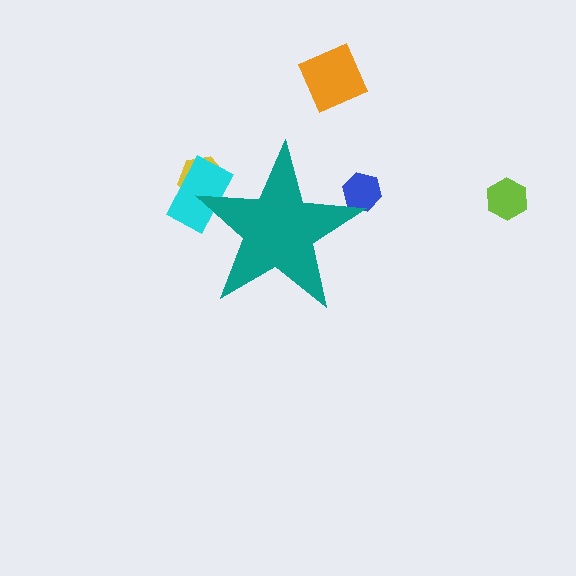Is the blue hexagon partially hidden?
Yes, the blue hexagon is partially hidden behind the teal star.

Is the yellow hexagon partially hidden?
Yes, the yellow hexagon is partially hidden behind the teal star.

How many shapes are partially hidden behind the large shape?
3 shapes are partially hidden.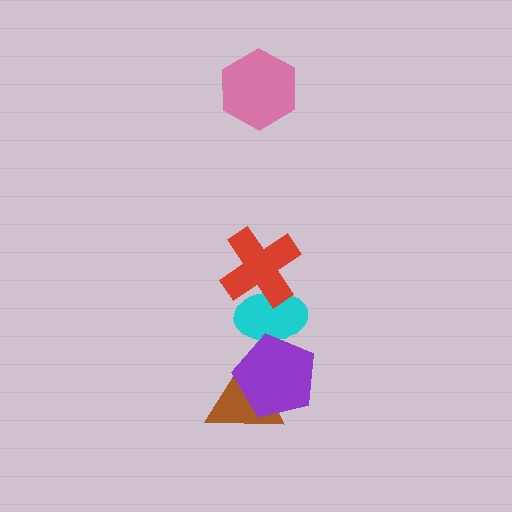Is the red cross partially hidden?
No, no other shape covers it.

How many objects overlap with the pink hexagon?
0 objects overlap with the pink hexagon.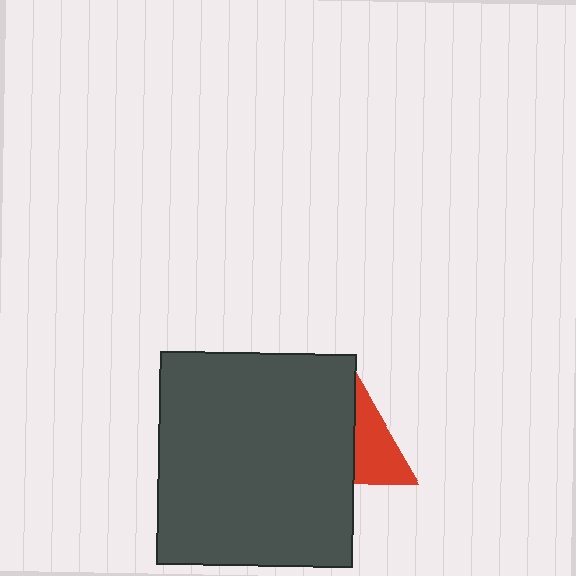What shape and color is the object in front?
The object in front is a dark gray rectangle.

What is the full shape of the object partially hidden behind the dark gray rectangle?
The partially hidden object is a red triangle.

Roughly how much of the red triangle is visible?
About half of it is visible (roughly 50%).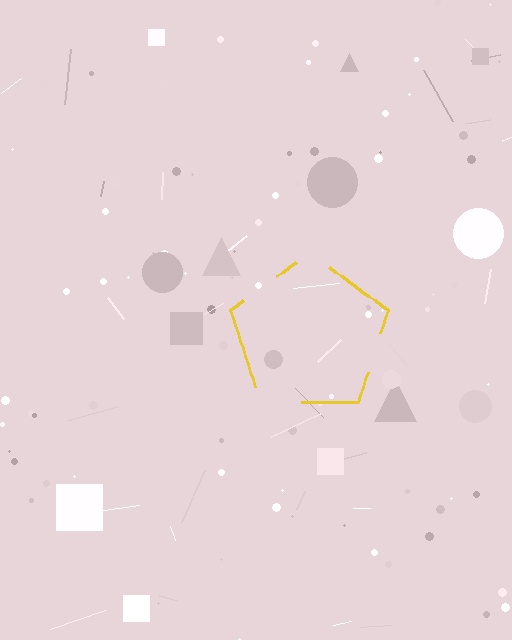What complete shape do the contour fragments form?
The contour fragments form a pentagon.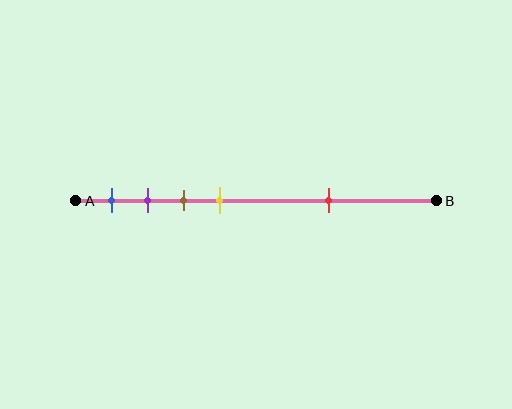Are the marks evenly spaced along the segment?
No, the marks are not evenly spaced.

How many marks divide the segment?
There are 5 marks dividing the segment.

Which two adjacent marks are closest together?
The purple and brown marks are the closest adjacent pair.